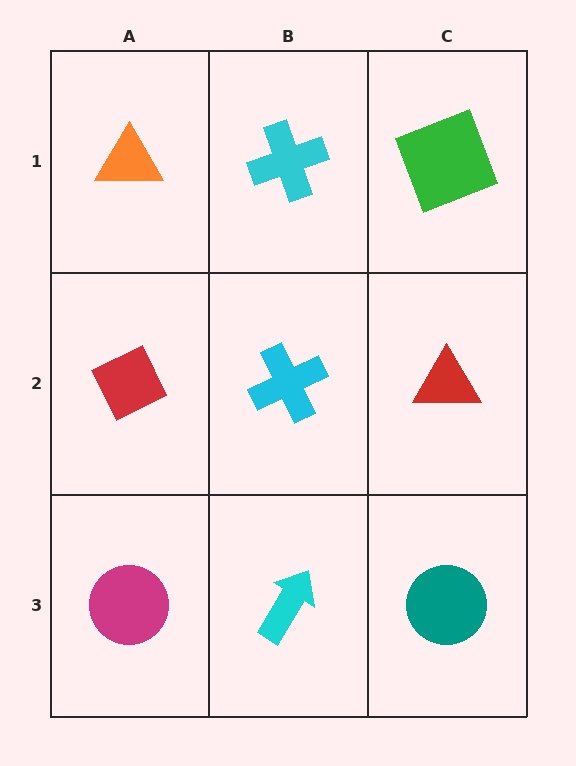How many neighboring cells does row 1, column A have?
2.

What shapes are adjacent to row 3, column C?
A red triangle (row 2, column C), a cyan arrow (row 3, column B).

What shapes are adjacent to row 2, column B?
A cyan cross (row 1, column B), a cyan arrow (row 3, column B), a red diamond (row 2, column A), a red triangle (row 2, column C).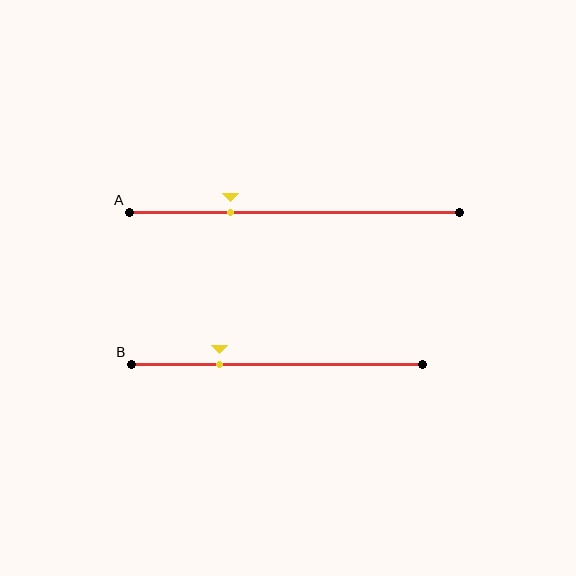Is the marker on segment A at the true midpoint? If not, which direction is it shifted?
No, the marker on segment A is shifted to the left by about 20% of the segment length.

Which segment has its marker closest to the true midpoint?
Segment A has its marker closest to the true midpoint.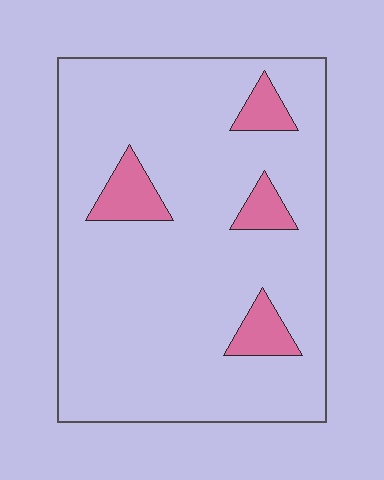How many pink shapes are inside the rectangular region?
4.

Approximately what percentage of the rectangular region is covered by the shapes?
Approximately 10%.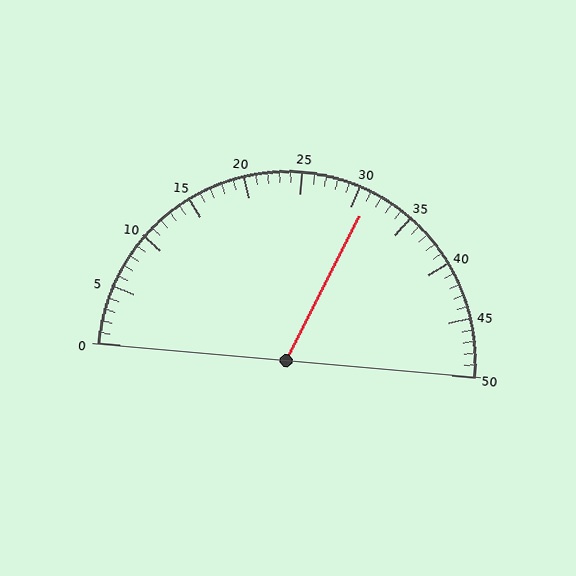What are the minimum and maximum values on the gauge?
The gauge ranges from 0 to 50.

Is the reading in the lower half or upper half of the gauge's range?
The reading is in the upper half of the range (0 to 50).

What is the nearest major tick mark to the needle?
The nearest major tick mark is 30.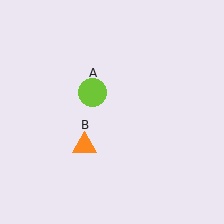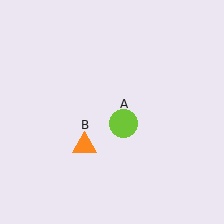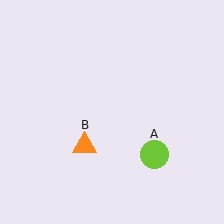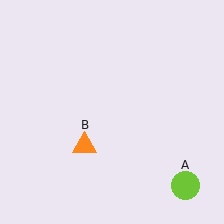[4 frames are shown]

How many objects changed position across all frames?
1 object changed position: lime circle (object A).